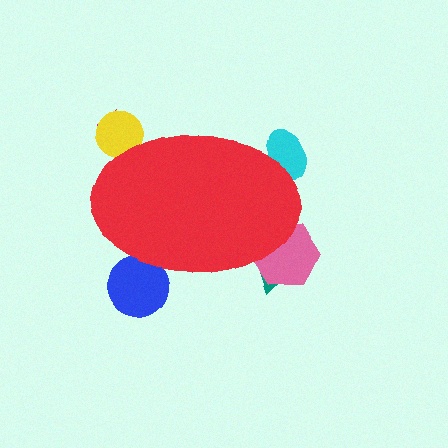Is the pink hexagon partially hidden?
Yes, the pink hexagon is partially hidden behind the red ellipse.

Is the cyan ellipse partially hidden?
Yes, the cyan ellipse is partially hidden behind the red ellipse.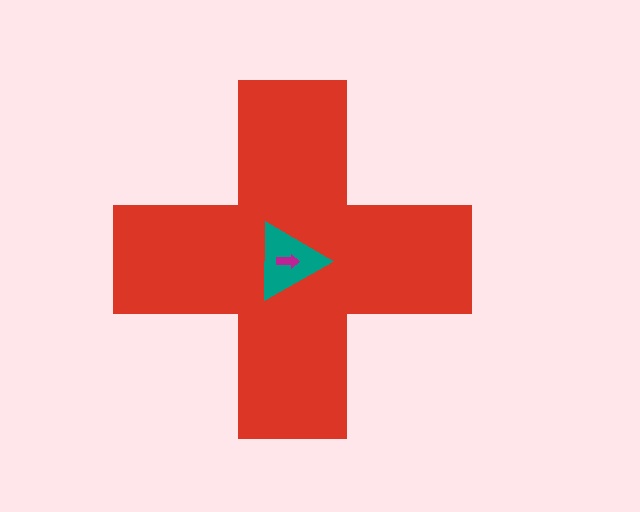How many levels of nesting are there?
3.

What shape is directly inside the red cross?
The teal triangle.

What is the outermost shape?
The red cross.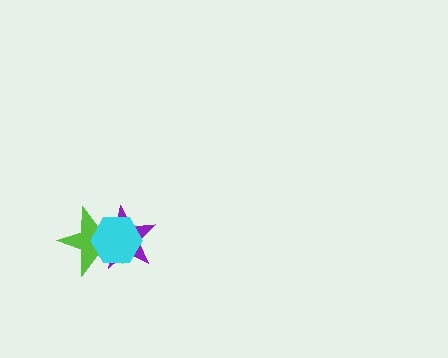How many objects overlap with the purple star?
2 objects overlap with the purple star.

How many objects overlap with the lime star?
2 objects overlap with the lime star.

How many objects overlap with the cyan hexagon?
2 objects overlap with the cyan hexagon.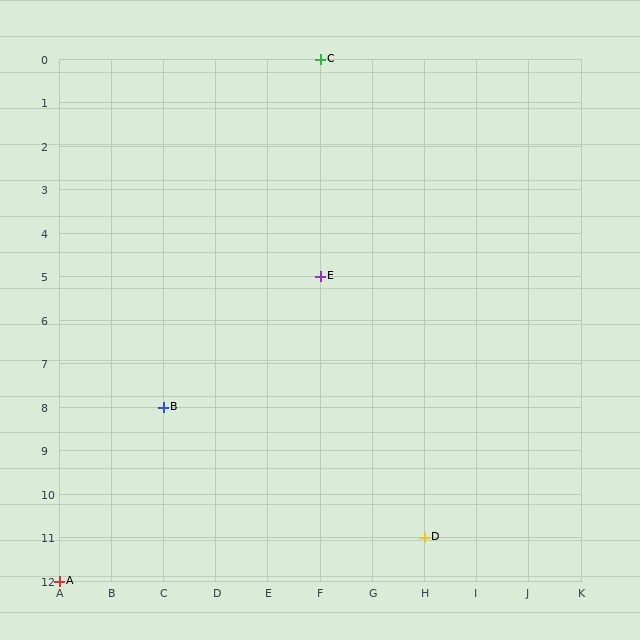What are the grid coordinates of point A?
Point A is at grid coordinates (A, 12).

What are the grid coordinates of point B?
Point B is at grid coordinates (C, 8).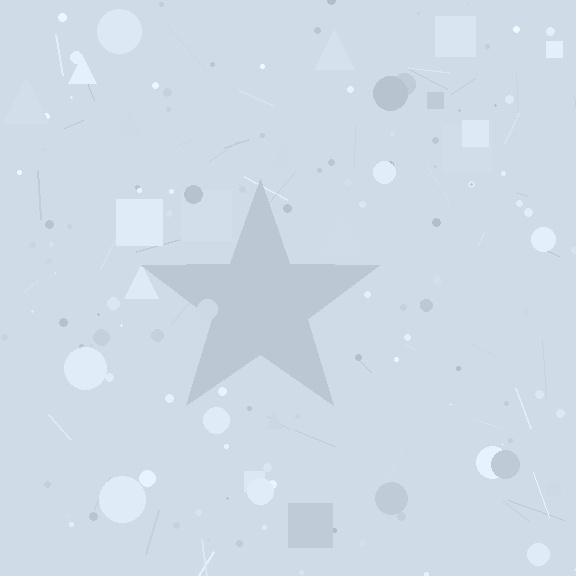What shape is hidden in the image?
A star is hidden in the image.